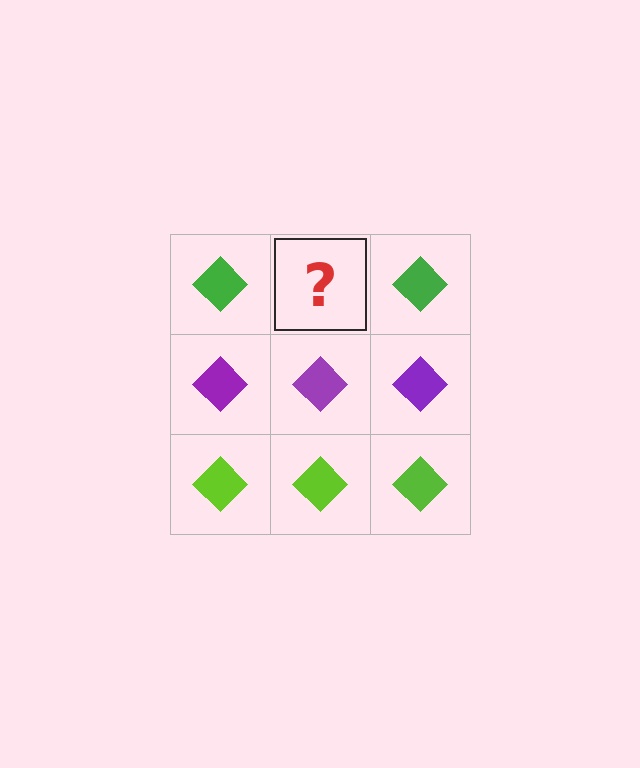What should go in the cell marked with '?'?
The missing cell should contain a green diamond.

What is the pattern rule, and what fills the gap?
The rule is that each row has a consistent color. The gap should be filled with a green diamond.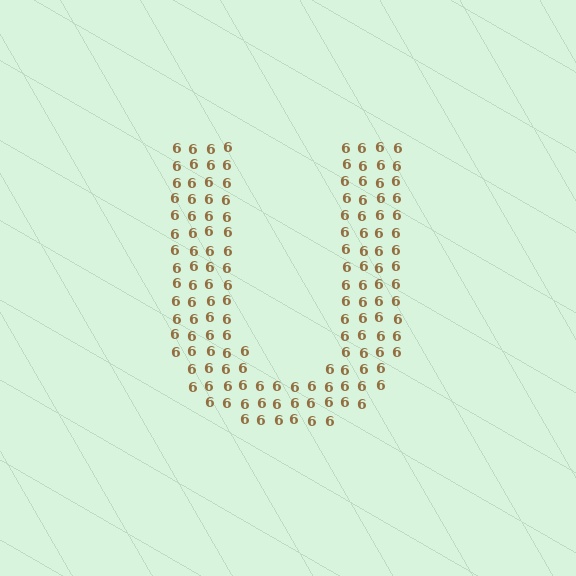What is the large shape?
The large shape is the letter U.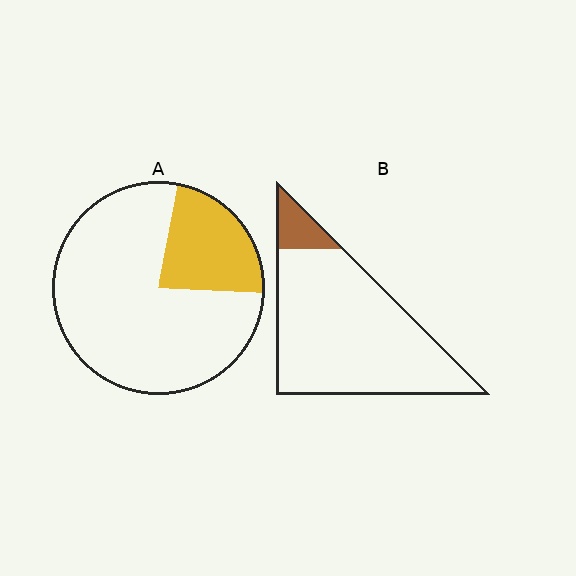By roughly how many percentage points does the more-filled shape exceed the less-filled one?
By roughly 15 percentage points (A over B).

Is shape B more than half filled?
No.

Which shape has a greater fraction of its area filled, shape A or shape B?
Shape A.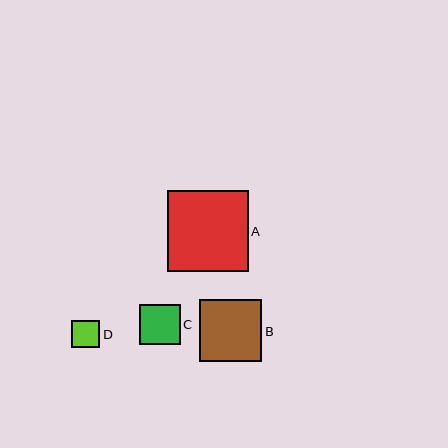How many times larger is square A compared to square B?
Square A is approximately 1.3 times the size of square B.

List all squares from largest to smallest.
From largest to smallest: A, B, C, D.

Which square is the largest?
Square A is the largest with a size of approximately 81 pixels.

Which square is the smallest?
Square D is the smallest with a size of approximately 28 pixels.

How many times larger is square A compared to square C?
Square A is approximately 2.0 times the size of square C.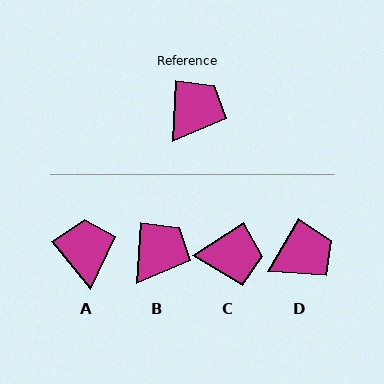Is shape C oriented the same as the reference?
No, it is off by about 54 degrees.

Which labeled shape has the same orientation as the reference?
B.